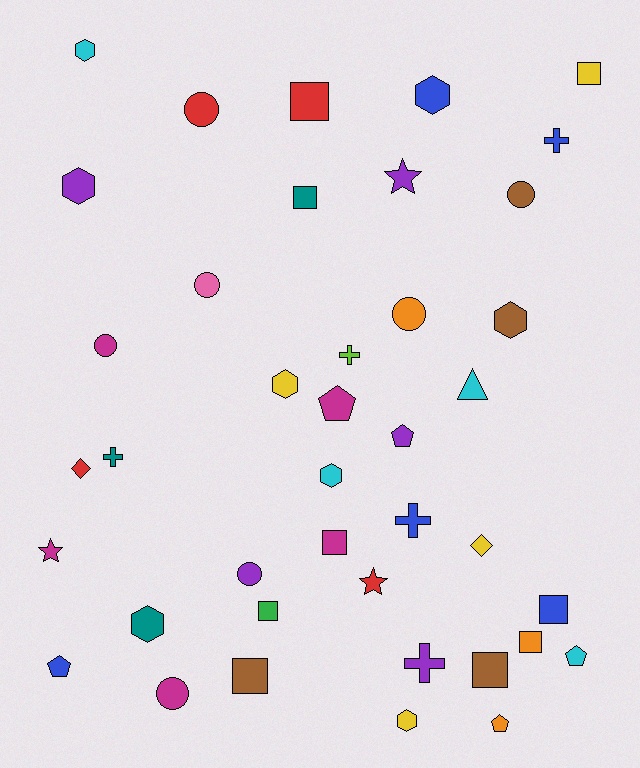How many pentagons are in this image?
There are 5 pentagons.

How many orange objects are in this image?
There are 3 orange objects.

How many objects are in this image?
There are 40 objects.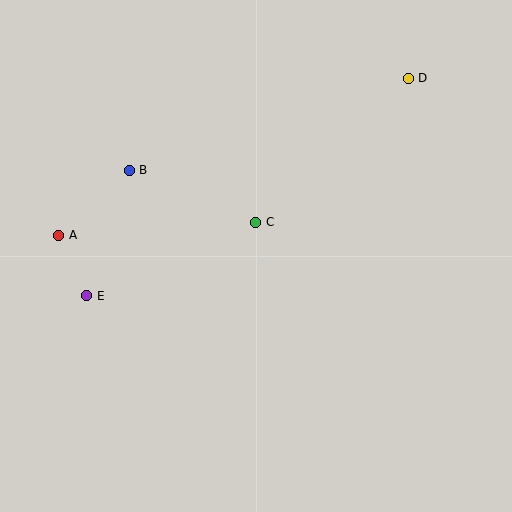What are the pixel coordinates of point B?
Point B is at (129, 170).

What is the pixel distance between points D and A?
The distance between D and A is 383 pixels.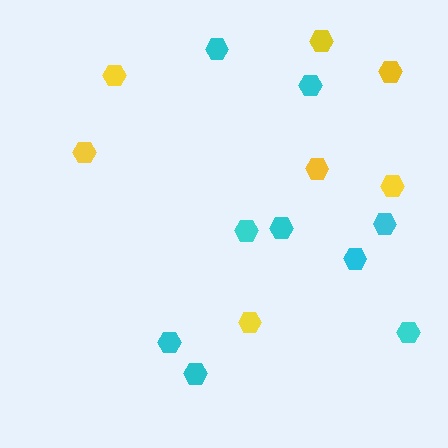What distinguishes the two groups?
There are 2 groups: one group of yellow hexagons (7) and one group of cyan hexagons (9).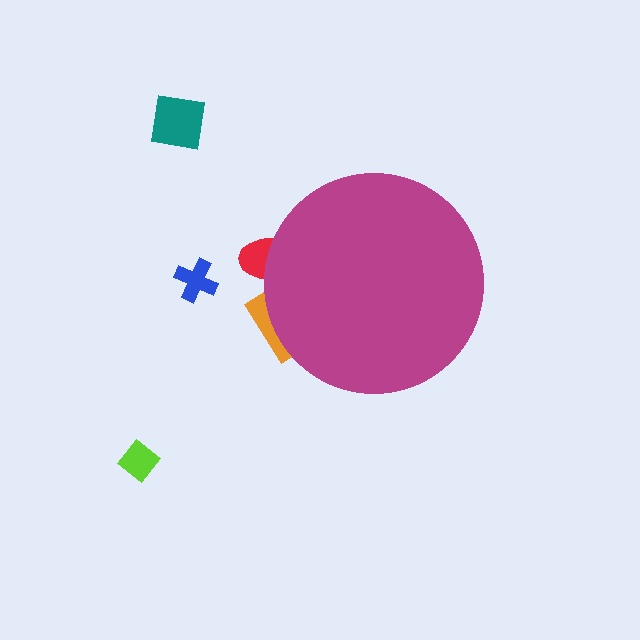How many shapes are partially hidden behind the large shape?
2 shapes are partially hidden.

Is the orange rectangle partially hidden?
Yes, the orange rectangle is partially hidden behind the magenta circle.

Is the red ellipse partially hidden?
Yes, the red ellipse is partially hidden behind the magenta circle.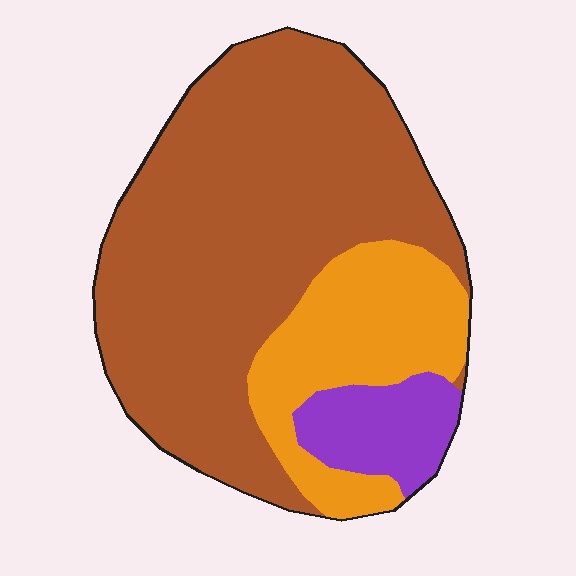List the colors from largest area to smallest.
From largest to smallest: brown, orange, purple.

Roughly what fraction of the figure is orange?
Orange covers 23% of the figure.